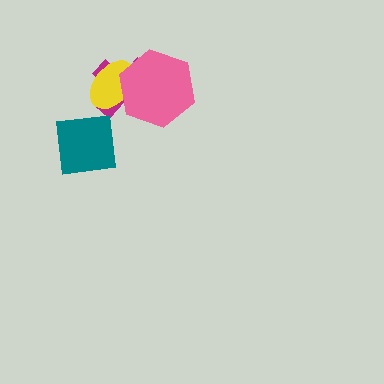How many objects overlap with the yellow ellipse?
2 objects overlap with the yellow ellipse.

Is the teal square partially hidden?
No, no other shape covers it.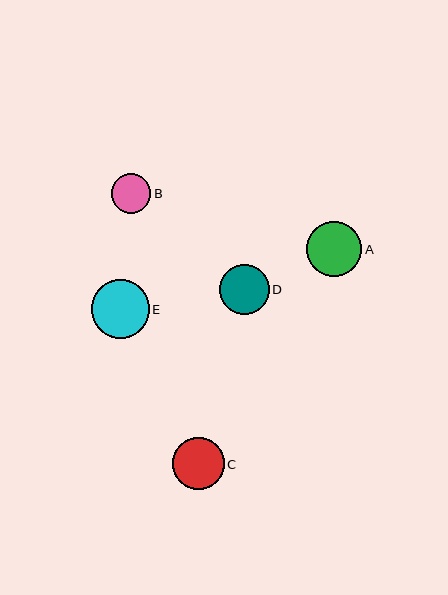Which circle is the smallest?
Circle B is the smallest with a size of approximately 39 pixels.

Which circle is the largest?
Circle E is the largest with a size of approximately 58 pixels.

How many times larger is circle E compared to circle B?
Circle E is approximately 1.5 times the size of circle B.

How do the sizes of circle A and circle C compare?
Circle A and circle C are approximately the same size.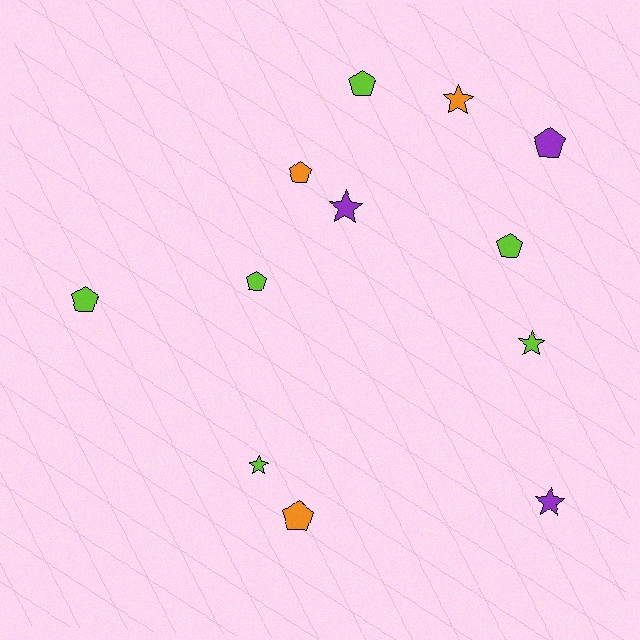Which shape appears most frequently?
Pentagon, with 7 objects.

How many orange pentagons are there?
There are 2 orange pentagons.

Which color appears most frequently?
Lime, with 6 objects.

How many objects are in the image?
There are 12 objects.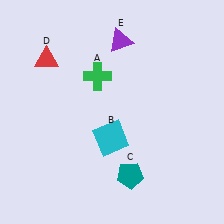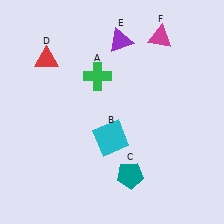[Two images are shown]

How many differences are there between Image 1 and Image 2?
There is 1 difference between the two images.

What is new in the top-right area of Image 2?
A magenta triangle (F) was added in the top-right area of Image 2.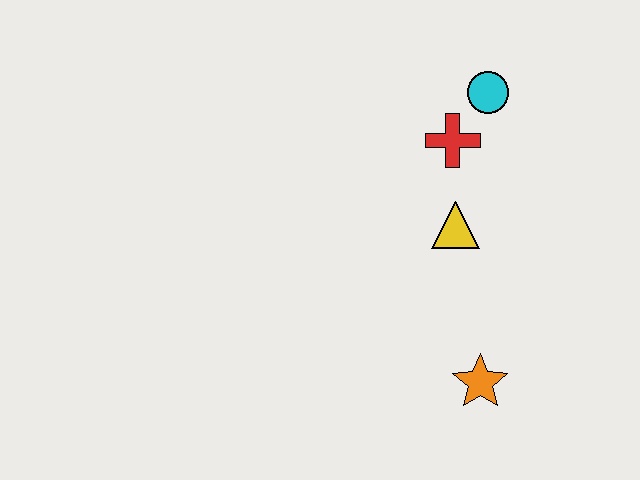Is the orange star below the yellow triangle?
Yes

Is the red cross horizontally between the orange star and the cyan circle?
No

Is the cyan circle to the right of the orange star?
Yes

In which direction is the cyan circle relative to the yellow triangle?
The cyan circle is above the yellow triangle.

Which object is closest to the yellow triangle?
The red cross is closest to the yellow triangle.